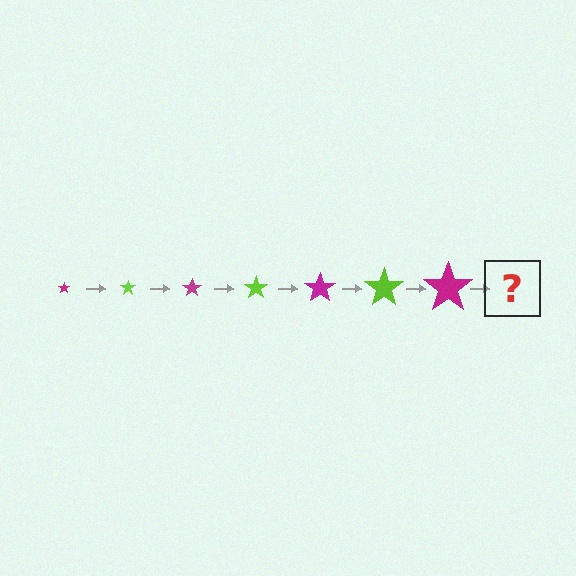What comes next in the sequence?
The next element should be a lime star, larger than the previous one.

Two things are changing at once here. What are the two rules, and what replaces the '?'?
The two rules are that the star grows larger each step and the color cycles through magenta and lime. The '?' should be a lime star, larger than the previous one.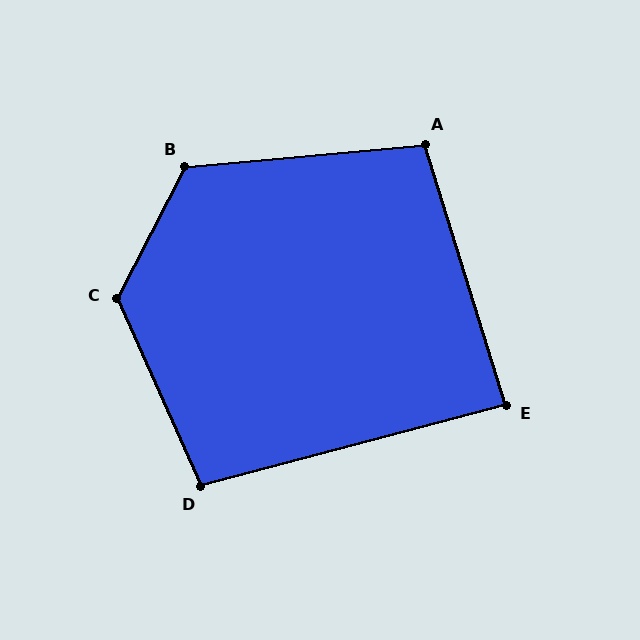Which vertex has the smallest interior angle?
E, at approximately 88 degrees.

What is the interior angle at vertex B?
Approximately 123 degrees (obtuse).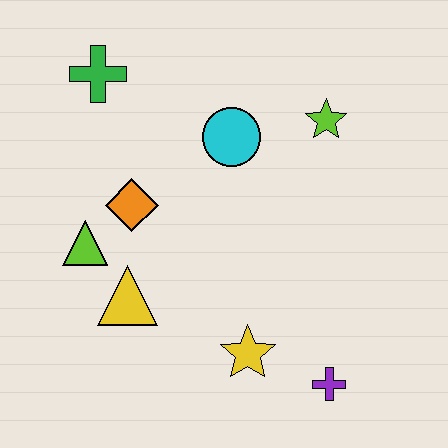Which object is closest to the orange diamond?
The lime triangle is closest to the orange diamond.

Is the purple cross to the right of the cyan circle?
Yes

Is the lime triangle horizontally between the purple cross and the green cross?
No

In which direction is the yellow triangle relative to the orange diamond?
The yellow triangle is below the orange diamond.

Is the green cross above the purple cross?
Yes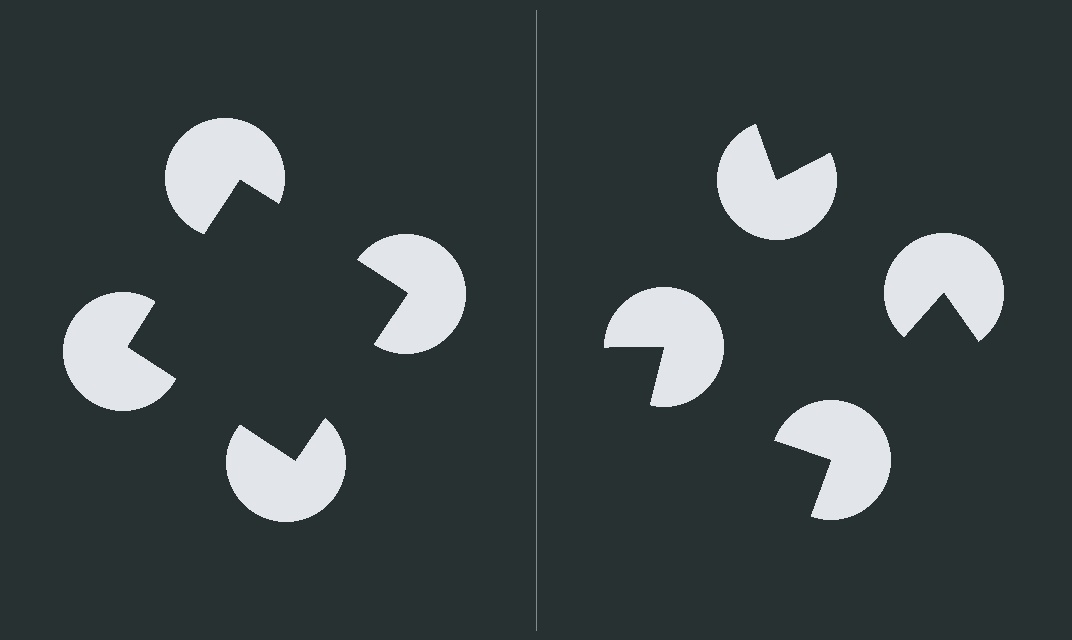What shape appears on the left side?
An illusory square.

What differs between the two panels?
The pac-man discs are positioned identically on both sides; only the wedge orientations differ. On the left they align to a square; on the right they are misaligned.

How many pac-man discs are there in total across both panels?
8 — 4 on each side.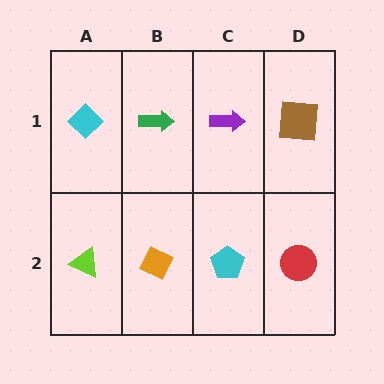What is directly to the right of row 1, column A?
A green arrow.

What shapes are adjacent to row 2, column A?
A cyan diamond (row 1, column A), an orange diamond (row 2, column B).